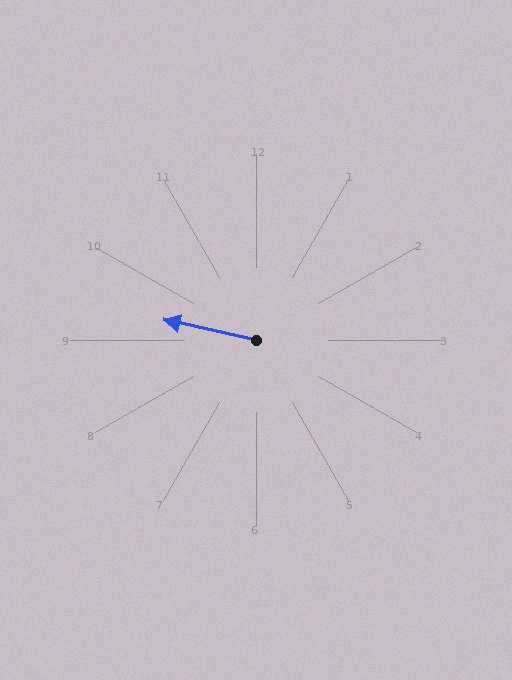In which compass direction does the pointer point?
West.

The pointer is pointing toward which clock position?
Roughly 9 o'clock.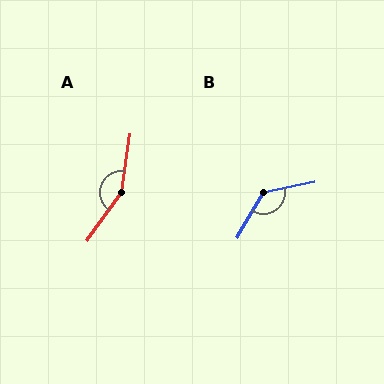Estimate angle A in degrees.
Approximately 153 degrees.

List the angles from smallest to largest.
B (131°), A (153°).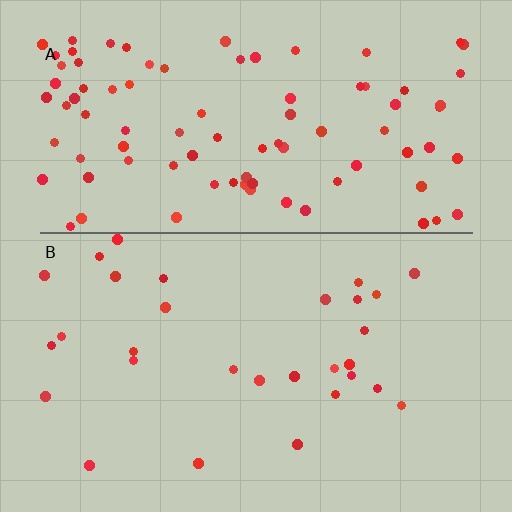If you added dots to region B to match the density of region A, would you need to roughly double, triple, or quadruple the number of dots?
Approximately triple.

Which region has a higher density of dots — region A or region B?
A (the top).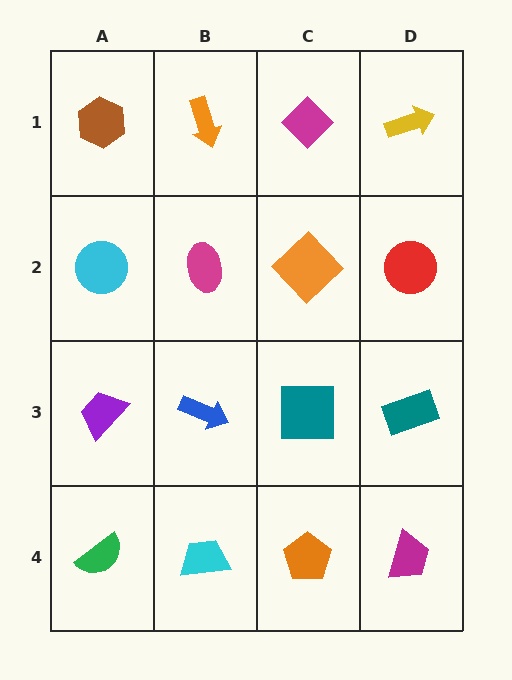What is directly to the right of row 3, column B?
A teal square.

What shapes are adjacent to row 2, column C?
A magenta diamond (row 1, column C), a teal square (row 3, column C), a magenta ellipse (row 2, column B), a red circle (row 2, column D).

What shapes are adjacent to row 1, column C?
An orange diamond (row 2, column C), an orange arrow (row 1, column B), a yellow arrow (row 1, column D).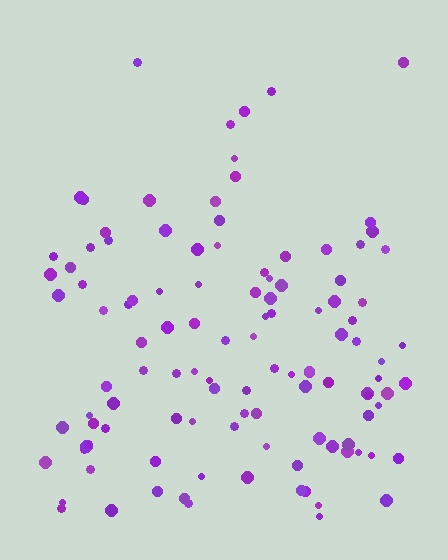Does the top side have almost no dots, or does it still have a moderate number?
Still a moderate number, just noticeably fewer than the bottom.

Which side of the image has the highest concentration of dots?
The bottom.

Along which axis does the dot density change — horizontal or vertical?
Vertical.